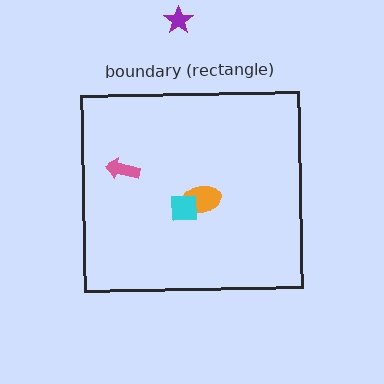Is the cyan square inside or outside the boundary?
Inside.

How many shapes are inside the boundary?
3 inside, 1 outside.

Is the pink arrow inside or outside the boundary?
Inside.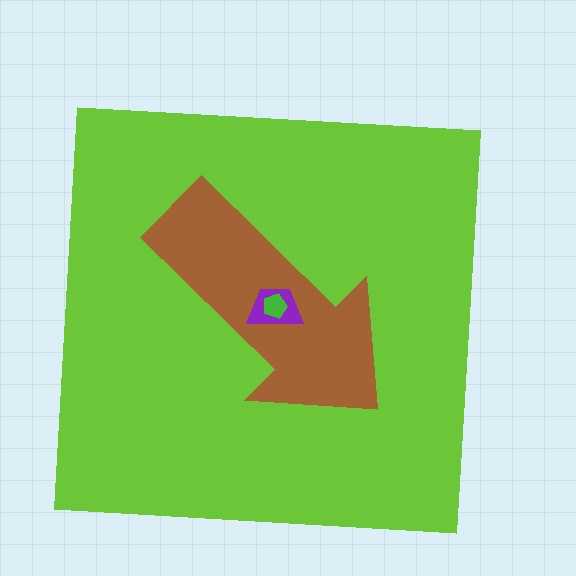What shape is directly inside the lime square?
The brown arrow.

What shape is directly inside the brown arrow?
The purple trapezoid.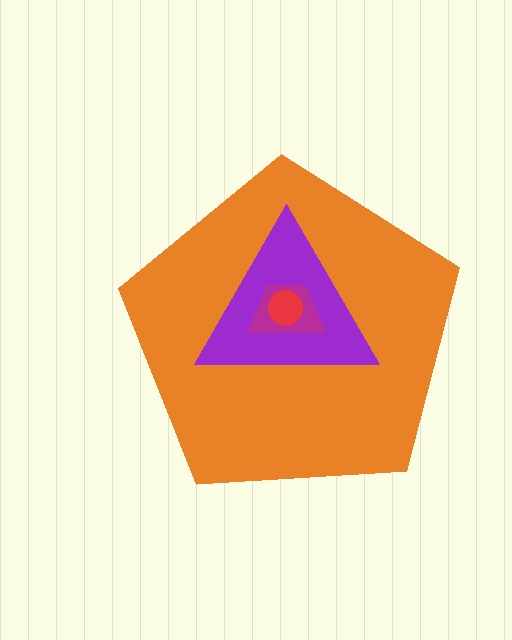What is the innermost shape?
The red circle.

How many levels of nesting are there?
4.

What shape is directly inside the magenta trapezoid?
The red circle.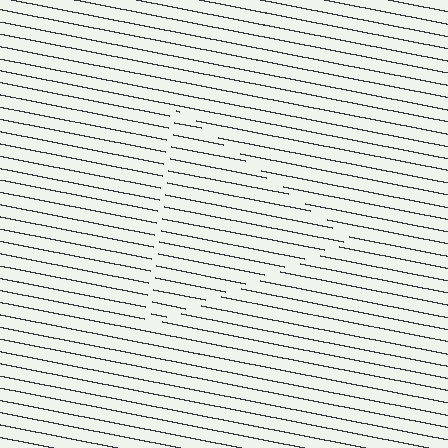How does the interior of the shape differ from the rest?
The interior of the shape contains the same grating, shifted by half a period — the contour is defined by the phase discontinuity where line-ends from the inner and outer gratings abut.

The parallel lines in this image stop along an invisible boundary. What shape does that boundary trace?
An illusory triangle. The interior of the shape contains the same grating, shifted by half a period — the contour is defined by the phase discontinuity where line-ends from the inner and outer gratings abut.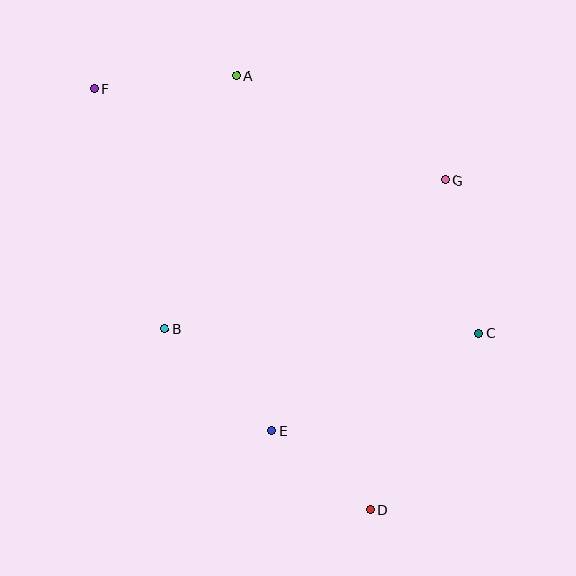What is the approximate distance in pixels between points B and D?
The distance between B and D is approximately 274 pixels.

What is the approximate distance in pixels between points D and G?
The distance between D and G is approximately 338 pixels.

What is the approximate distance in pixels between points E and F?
The distance between E and F is approximately 385 pixels.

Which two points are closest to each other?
Points D and E are closest to each other.